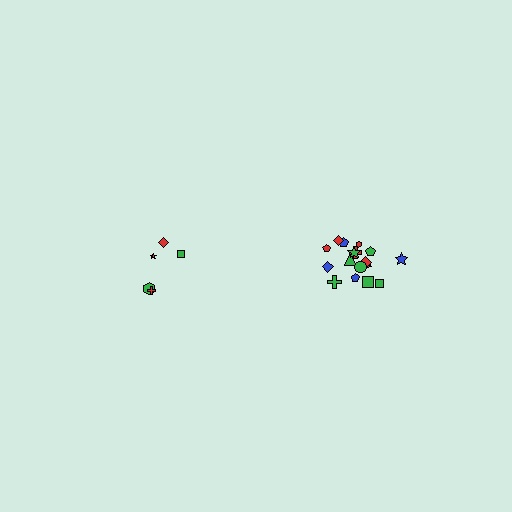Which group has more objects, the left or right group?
The right group.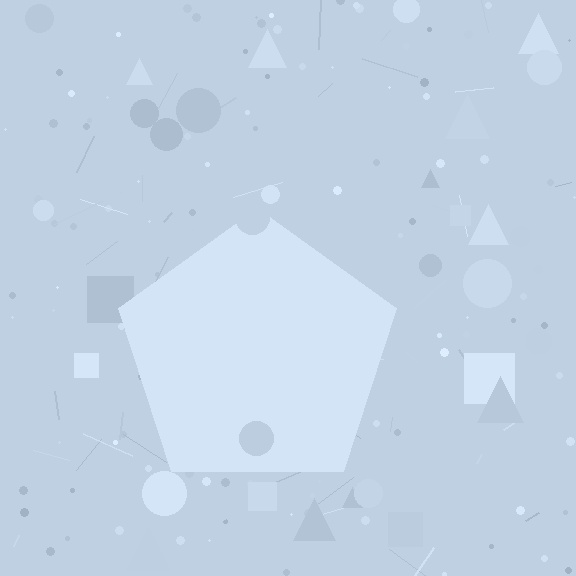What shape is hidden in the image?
A pentagon is hidden in the image.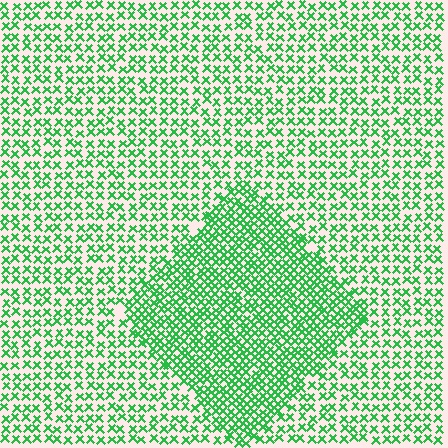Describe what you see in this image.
The image contains small green elements arranged at two different densities. A diamond-shaped region is visible where the elements are more densely packed than the surrounding area.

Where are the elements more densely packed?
The elements are more densely packed inside the diamond boundary.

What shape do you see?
I see a diamond.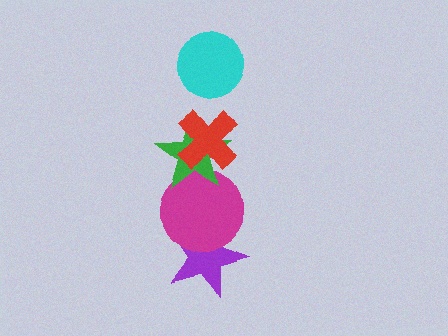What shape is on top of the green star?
The red cross is on top of the green star.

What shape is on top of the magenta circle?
The green star is on top of the magenta circle.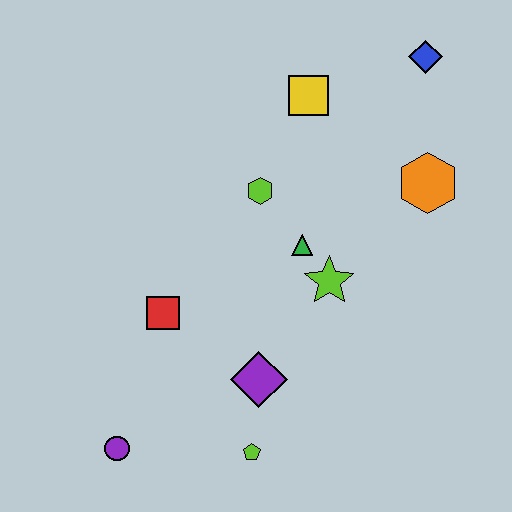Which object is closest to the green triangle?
The lime star is closest to the green triangle.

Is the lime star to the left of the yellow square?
No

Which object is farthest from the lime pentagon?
The blue diamond is farthest from the lime pentagon.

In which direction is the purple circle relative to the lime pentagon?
The purple circle is to the left of the lime pentagon.